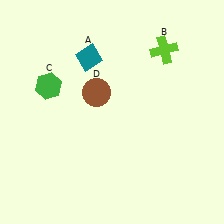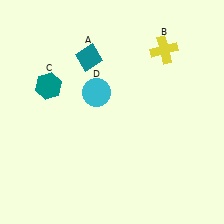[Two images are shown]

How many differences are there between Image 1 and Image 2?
There are 3 differences between the two images.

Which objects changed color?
B changed from lime to yellow. C changed from green to teal. D changed from brown to cyan.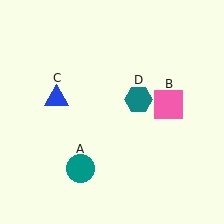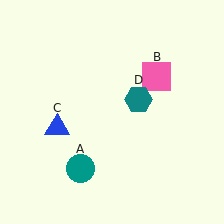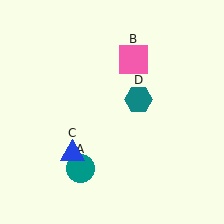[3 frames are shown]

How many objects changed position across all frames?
2 objects changed position: pink square (object B), blue triangle (object C).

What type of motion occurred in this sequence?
The pink square (object B), blue triangle (object C) rotated counterclockwise around the center of the scene.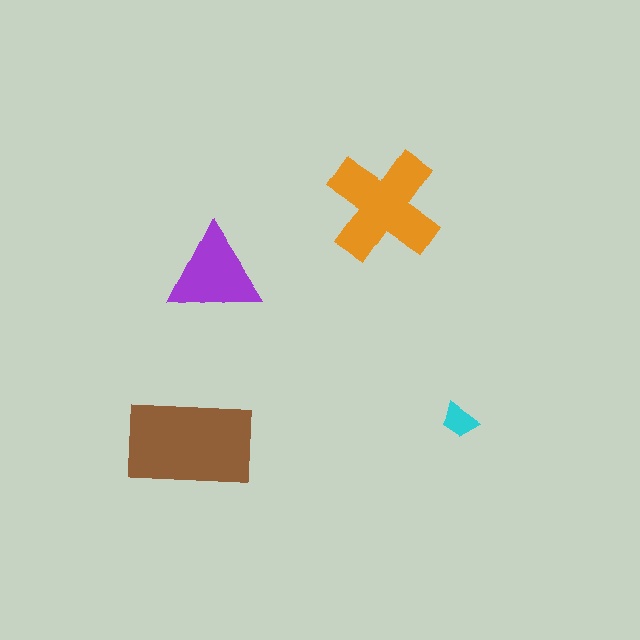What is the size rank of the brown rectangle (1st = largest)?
1st.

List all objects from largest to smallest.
The brown rectangle, the orange cross, the purple triangle, the cyan trapezoid.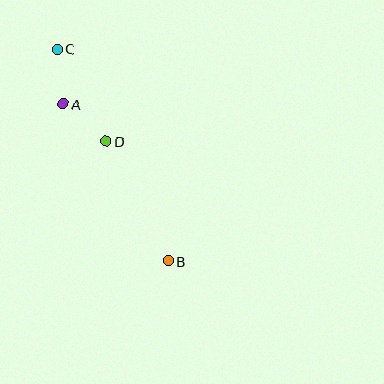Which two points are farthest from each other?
Points B and C are farthest from each other.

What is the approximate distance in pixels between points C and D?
The distance between C and D is approximately 104 pixels.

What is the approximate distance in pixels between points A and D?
The distance between A and D is approximately 57 pixels.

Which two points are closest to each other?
Points A and C are closest to each other.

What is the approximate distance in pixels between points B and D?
The distance between B and D is approximately 135 pixels.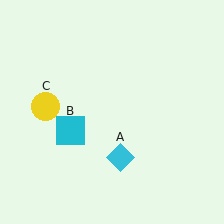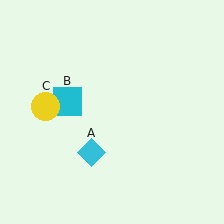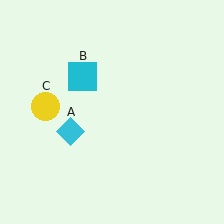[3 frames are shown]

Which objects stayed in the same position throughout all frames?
Yellow circle (object C) remained stationary.